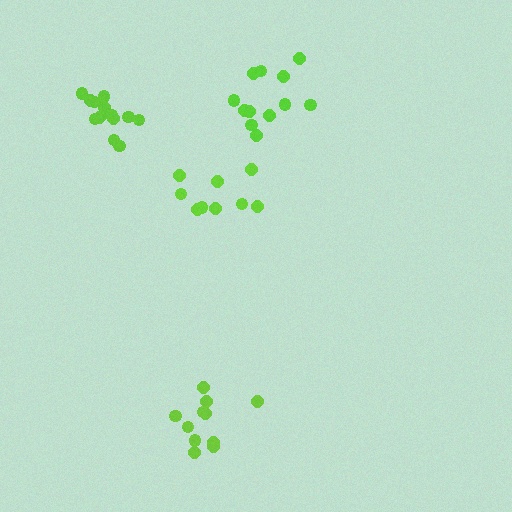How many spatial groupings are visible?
There are 4 spatial groupings.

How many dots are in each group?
Group 1: 12 dots, Group 2: 11 dots, Group 3: 9 dots, Group 4: 13 dots (45 total).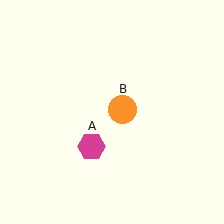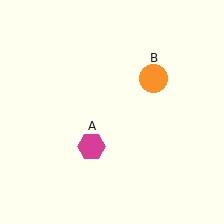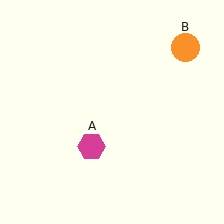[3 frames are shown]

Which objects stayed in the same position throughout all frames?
Magenta hexagon (object A) remained stationary.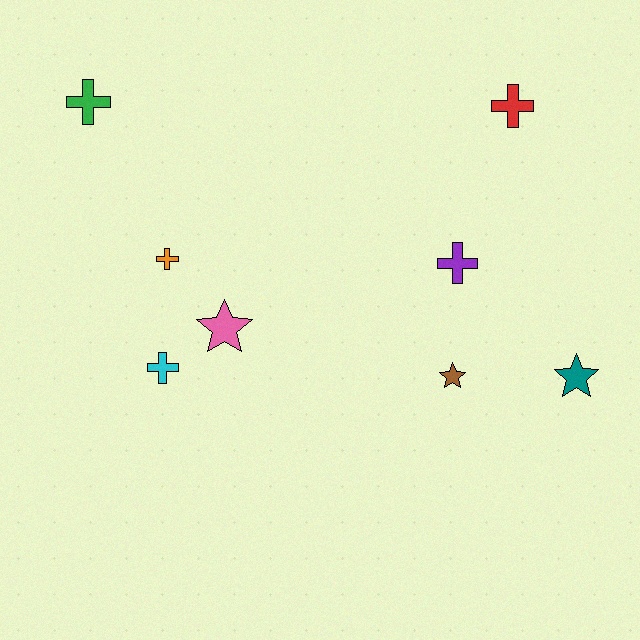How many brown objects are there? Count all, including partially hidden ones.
There is 1 brown object.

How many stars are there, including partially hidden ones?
There are 3 stars.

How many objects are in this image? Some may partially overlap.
There are 8 objects.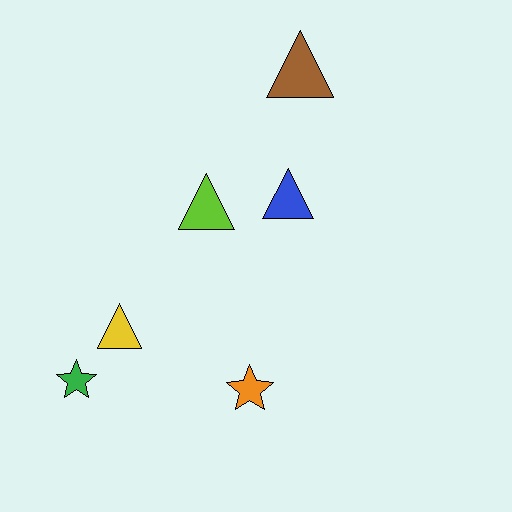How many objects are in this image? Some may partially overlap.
There are 6 objects.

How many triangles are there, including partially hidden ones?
There are 4 triangles.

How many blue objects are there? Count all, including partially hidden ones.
There is 1 blue object.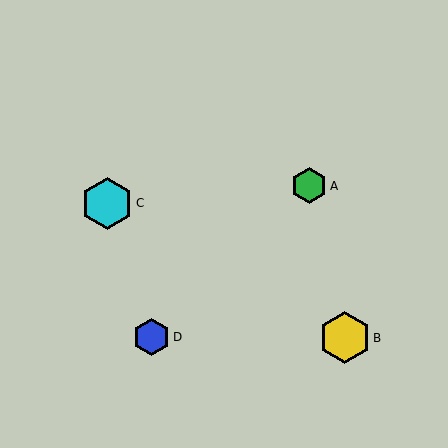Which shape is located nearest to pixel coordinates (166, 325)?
The blue hexagon (labeled D) at (151, 337) is nearest to that location.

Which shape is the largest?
The cyan hexagon (labeled C) is the largest.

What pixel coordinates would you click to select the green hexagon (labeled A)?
Click at (309, 186) to select the green hexagon A.